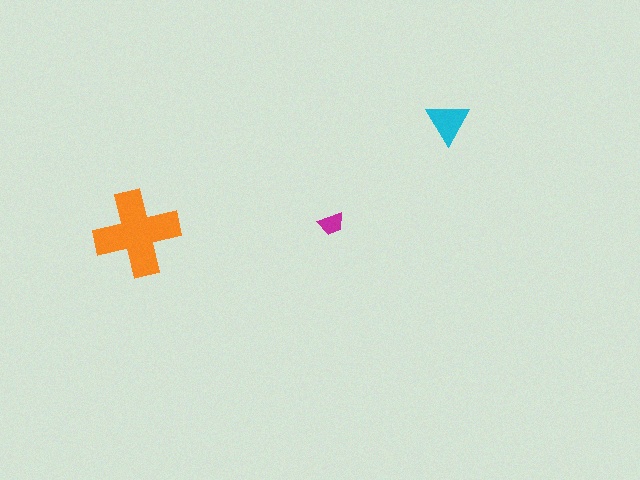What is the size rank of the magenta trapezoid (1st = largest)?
3rd.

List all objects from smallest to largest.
The magenta trapezoid, the cyan triangle, the orange cross.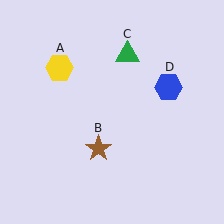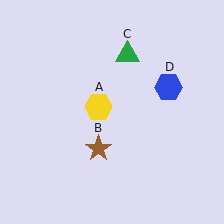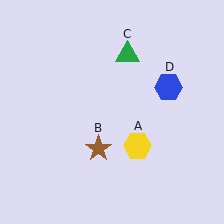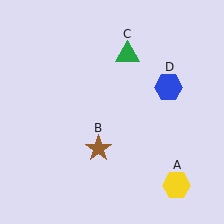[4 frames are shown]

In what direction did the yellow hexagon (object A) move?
The yellow hexagon (object A) moved down and to the right.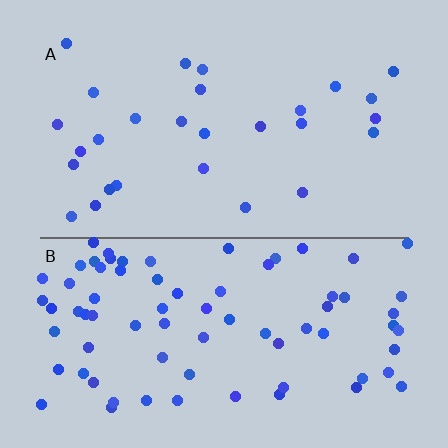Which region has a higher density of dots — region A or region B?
B (the bottom).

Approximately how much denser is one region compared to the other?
Approximately 2.7× — region B over region A.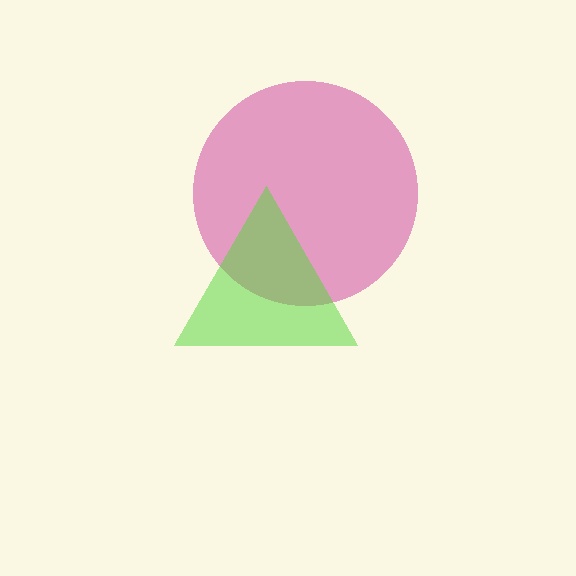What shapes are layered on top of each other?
The layered shapes are: a magenta circle, a lime triangle.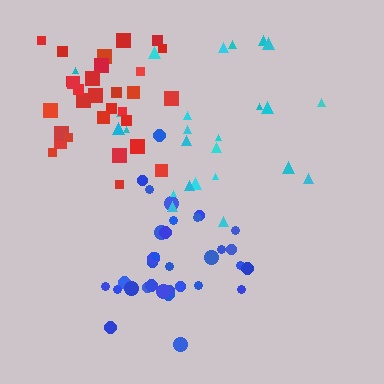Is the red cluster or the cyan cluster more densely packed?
Red.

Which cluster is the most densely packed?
Red.